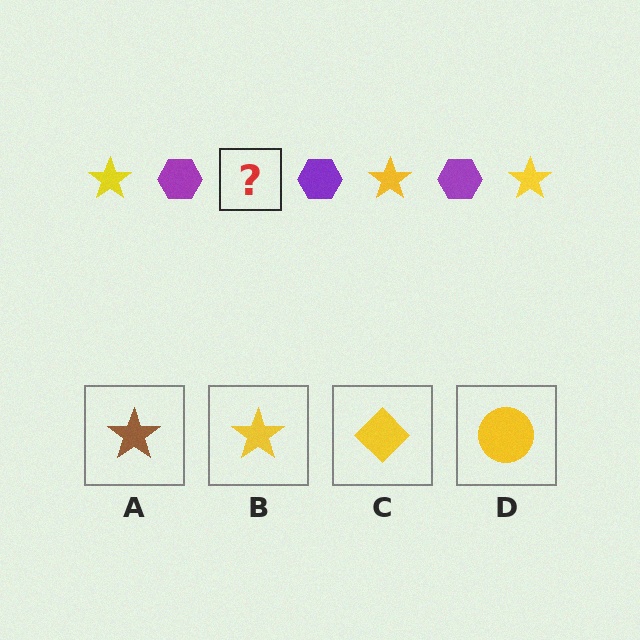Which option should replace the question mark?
Option B.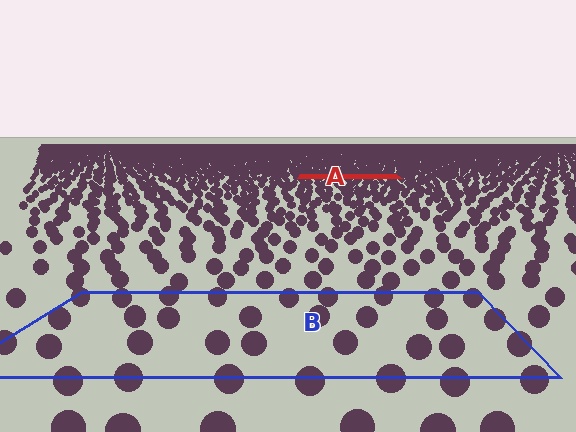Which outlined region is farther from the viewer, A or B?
Region A is farther from the viewer — the texture elements inside it appear smaller and more densely packed.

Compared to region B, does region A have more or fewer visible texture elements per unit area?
Region A has more texture elements per unit area — they are packed more densely because it is farther away.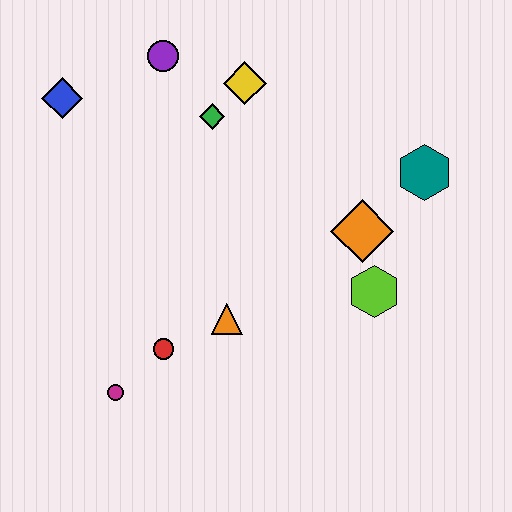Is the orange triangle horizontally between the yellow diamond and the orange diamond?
No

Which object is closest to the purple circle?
The green diamond is closest to the purple circle.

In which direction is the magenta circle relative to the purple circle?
The magenta circle is below the purple circle.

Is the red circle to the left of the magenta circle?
No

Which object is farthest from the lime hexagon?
The blue diamond is farthest from the lime hexagon.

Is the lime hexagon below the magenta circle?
No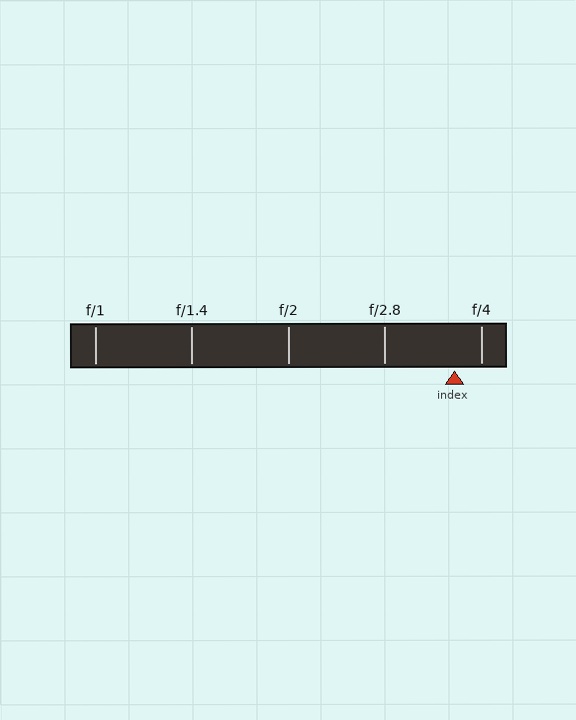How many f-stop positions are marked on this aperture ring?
There are 5 f-stop positions marked.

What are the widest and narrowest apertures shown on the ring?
The widest aperture shown is f/1 and the narrowest is f/4.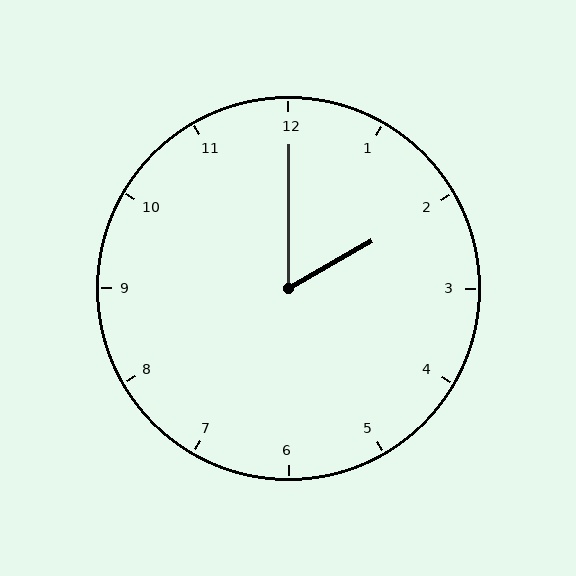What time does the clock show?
2:00.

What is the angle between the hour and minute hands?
Approximately 60 degrees.